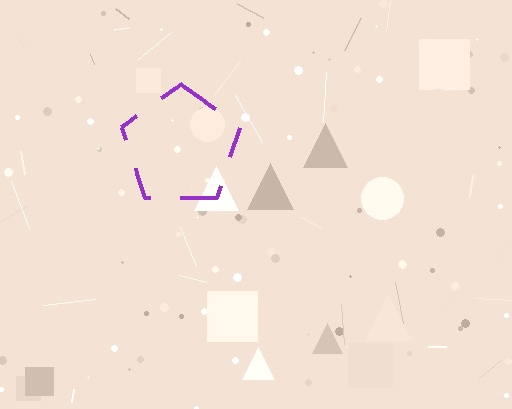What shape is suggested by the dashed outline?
The dashed outline suggests a pentagon.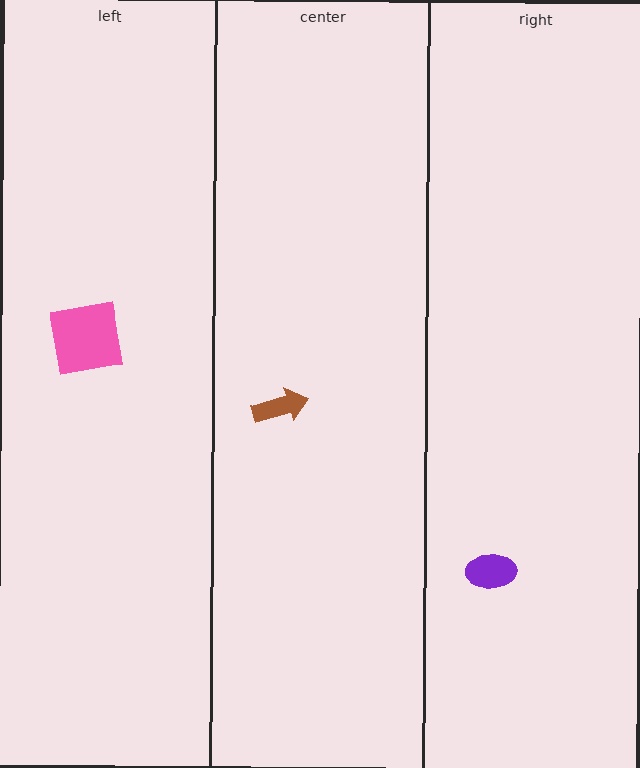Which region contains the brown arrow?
The center region.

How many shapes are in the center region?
1.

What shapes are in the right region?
The purple ellipse.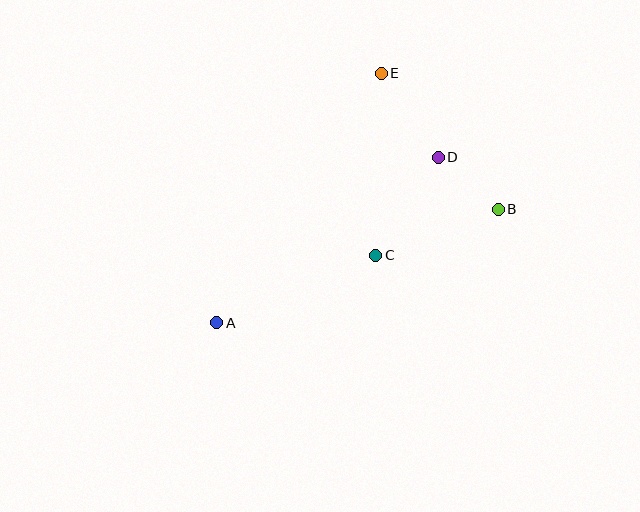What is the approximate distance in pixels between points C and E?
The distance between C and E is approximately 182 pixels.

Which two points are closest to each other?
Points B and D are closest to each other.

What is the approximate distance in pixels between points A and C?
The distance between A and C is approximately 173 pixels.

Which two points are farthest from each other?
Points A and B are farthest from each other.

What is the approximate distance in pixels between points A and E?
The distance between A and E is approximately 299 pixels.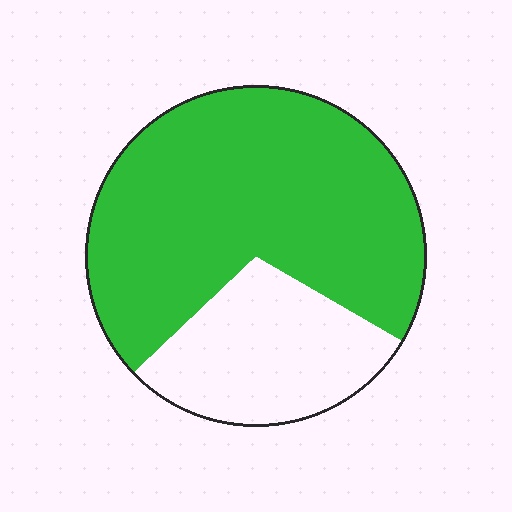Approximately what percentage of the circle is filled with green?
Approximately 70%.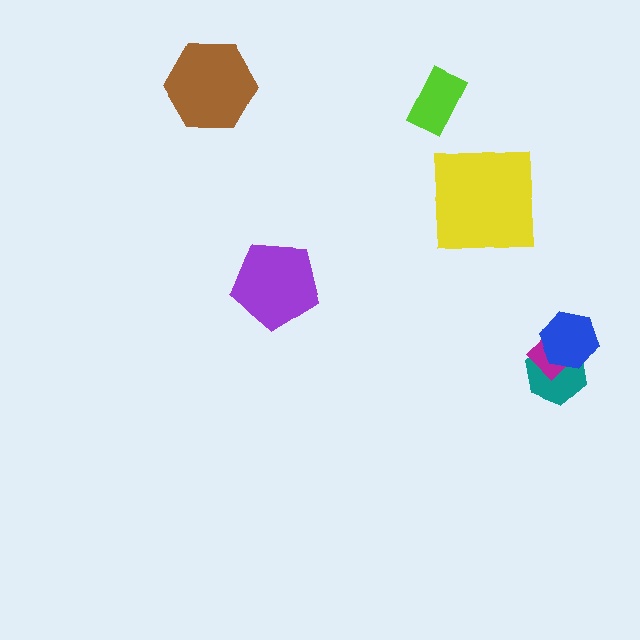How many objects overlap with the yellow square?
0 objects overlap with the yellow square.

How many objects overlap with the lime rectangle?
0 objects overlap with the lime rectangle.